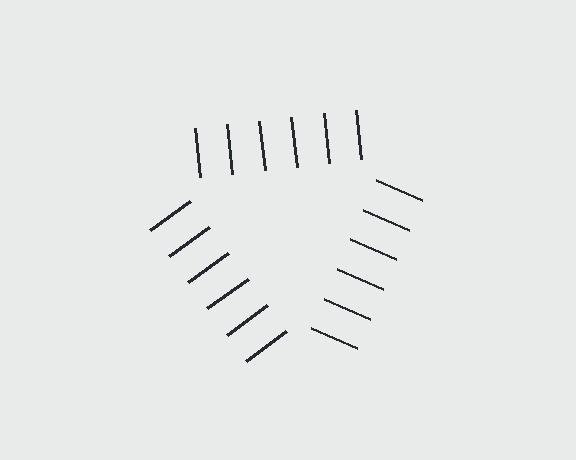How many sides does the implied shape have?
3 sides — the line-ends trace a triangle.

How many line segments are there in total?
18 — 6 along each of the 3 edges.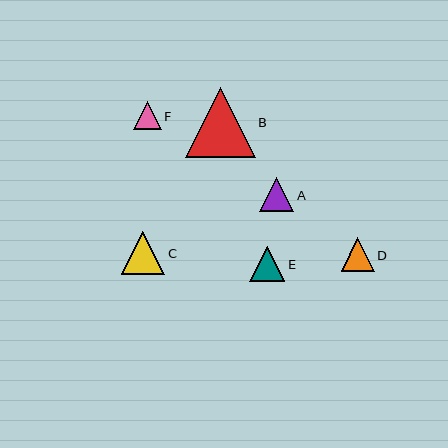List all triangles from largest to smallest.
From largest to smallest: B, C, E, A, D, F.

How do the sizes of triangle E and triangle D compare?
Triangle E and triangle D are approximately the same size.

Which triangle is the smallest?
Triangle F is the smallest with a size of approximately 28 pixels.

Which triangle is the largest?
Triangle B is the largest with a size of approximately 69 pixels.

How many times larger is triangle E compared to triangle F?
Triangle E is approximately 1.3 times the size of triangle F.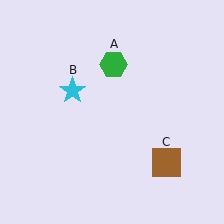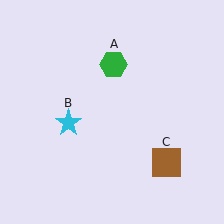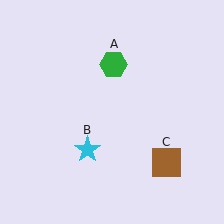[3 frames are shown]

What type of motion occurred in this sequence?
The cyan star (object B) rotated counterclockwise around the center of the scene.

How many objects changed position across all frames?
1 object changed position: cyan star (object B).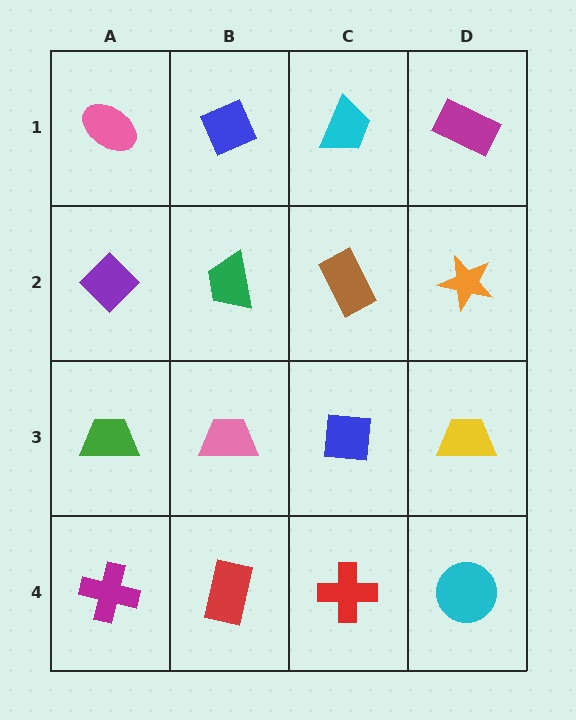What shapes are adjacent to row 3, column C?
A brown rectangle (row 2, column C), a red cross (row 4, column C), a pink trapezoid (row 3, column B), a yellow trapezoid (row 3, column D).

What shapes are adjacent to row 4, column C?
A blue square (row 3, column C), a red rectangle (row 4, column B), a cyan circle (row 4, column D).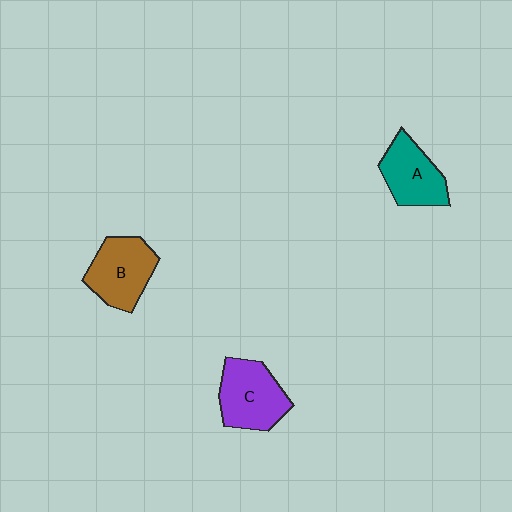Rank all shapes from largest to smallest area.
From largest to smallest: C (purple), B (brown), A (teal).